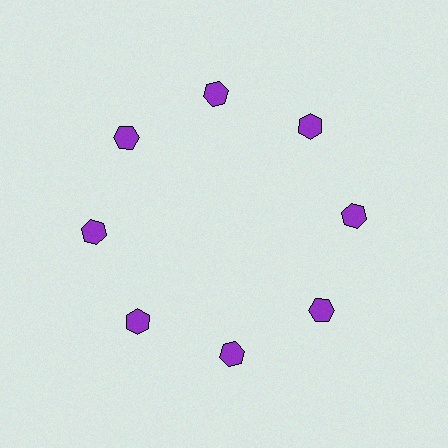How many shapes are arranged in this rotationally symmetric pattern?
There are 8 shapes, arranged in 8 groups of 1.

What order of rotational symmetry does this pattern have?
This pattern has 8-fold rotational symmetry.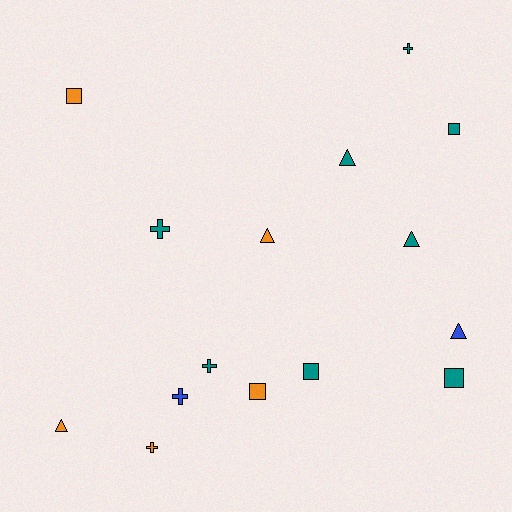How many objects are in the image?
There are 15 objects.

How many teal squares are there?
There are 3 teal squares.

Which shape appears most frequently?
Triangle, with 5 objects.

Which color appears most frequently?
Teal, with 8 objects.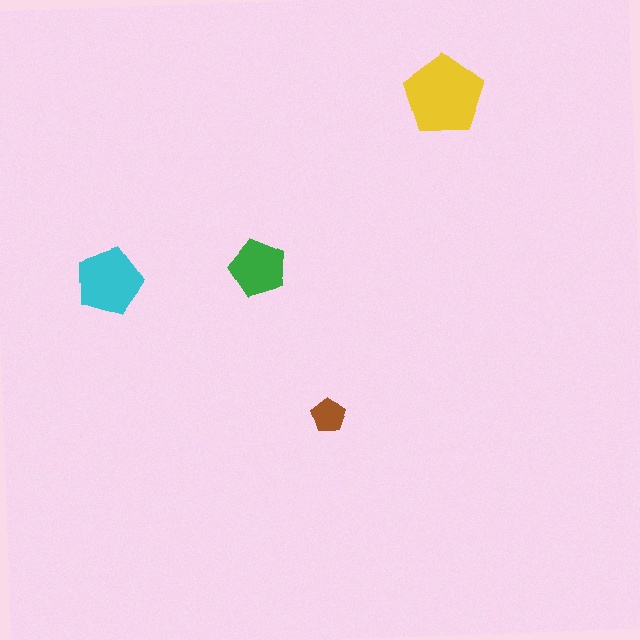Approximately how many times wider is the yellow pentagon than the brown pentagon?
About 2.5 times wider.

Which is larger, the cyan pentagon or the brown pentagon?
The cyan one.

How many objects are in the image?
There are 4 objects in the image.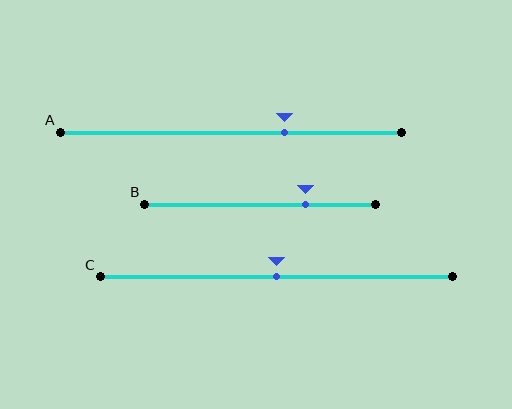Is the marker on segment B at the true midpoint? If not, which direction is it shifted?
No, the marker on segment B is shifted to the right by about 20% of the segment length.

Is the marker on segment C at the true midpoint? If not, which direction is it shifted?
Yes, the marker on segment C is at the true midpoint.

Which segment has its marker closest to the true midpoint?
Segment C has its marker closest to the true midpoint.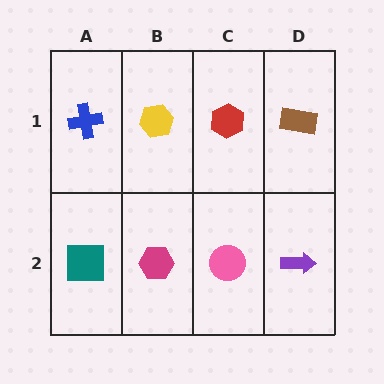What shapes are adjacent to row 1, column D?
A purple arrow (row 2, column D), a red hexagon (row 1, column C).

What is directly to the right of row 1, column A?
A yellow hexagon.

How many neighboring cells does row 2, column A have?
2.